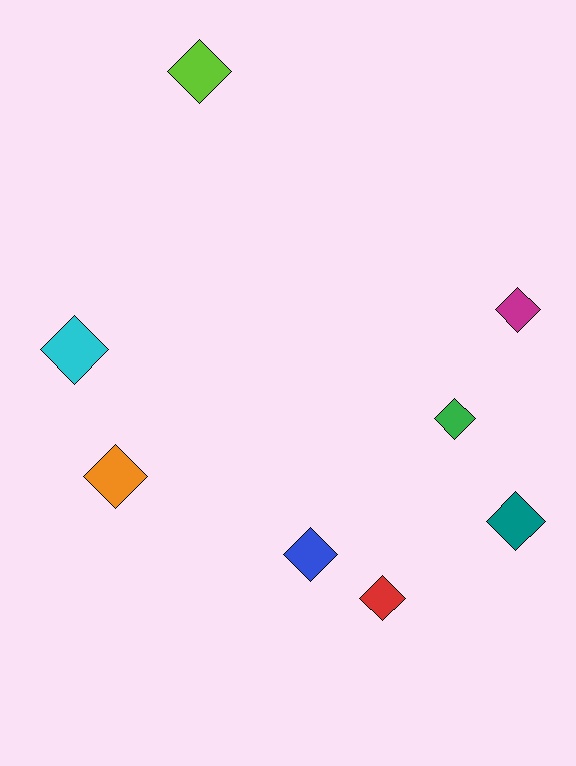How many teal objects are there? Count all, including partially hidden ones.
There is 1 teal object.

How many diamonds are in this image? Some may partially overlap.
There are 8 diamonds.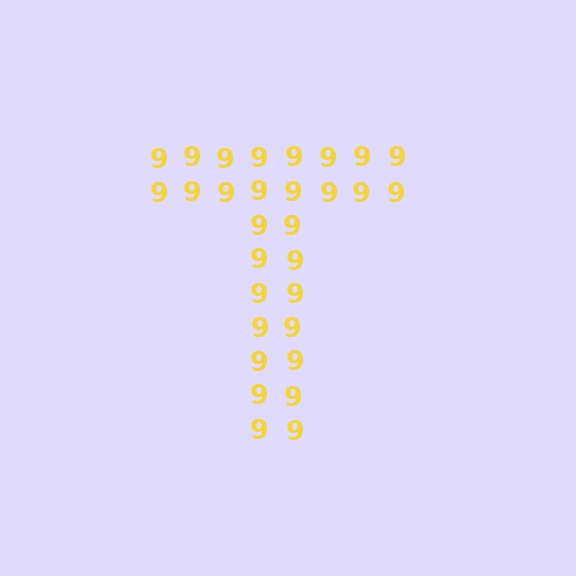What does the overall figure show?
The overall figure shows the letter T.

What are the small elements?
The small elements are digit 9's.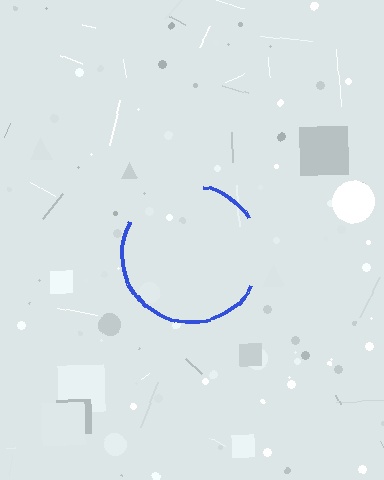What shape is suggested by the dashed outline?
The dashed outline suggests a circle.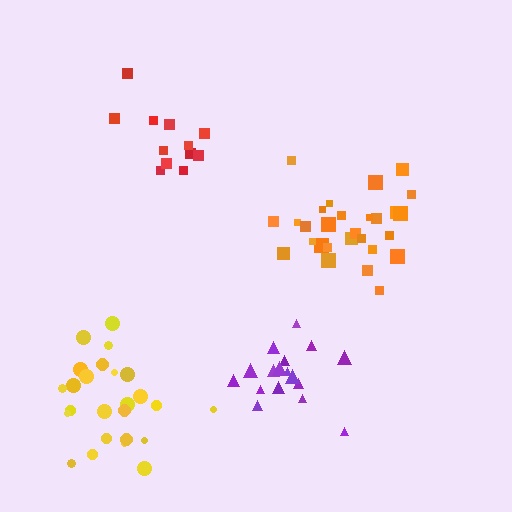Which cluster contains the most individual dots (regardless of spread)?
Orange (29).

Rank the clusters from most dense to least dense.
yellow, purple, orange, red.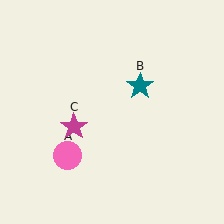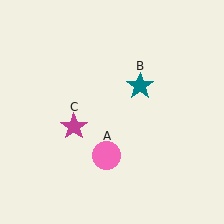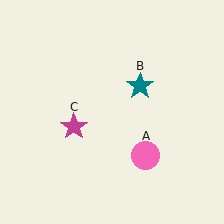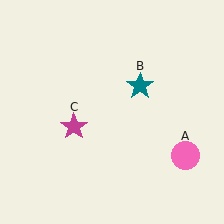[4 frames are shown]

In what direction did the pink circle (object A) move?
The pink circle (object A) moved right.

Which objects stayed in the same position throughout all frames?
Teal star (object B) and magenta star (object C) remained stationary.